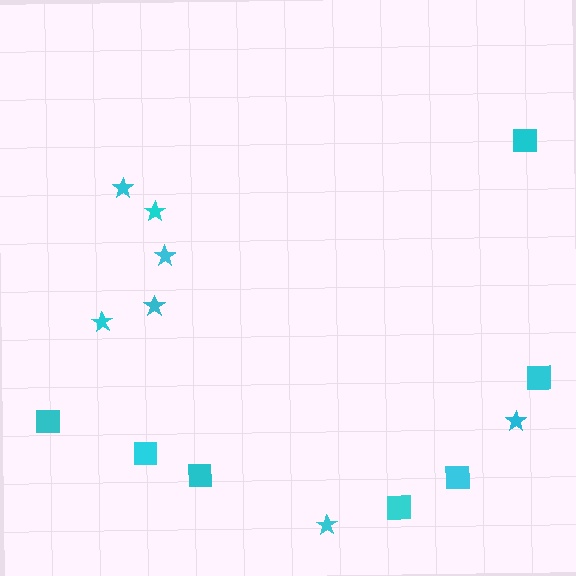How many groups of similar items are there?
There are 2 groups: one group of stars (7) and one group of squares (7).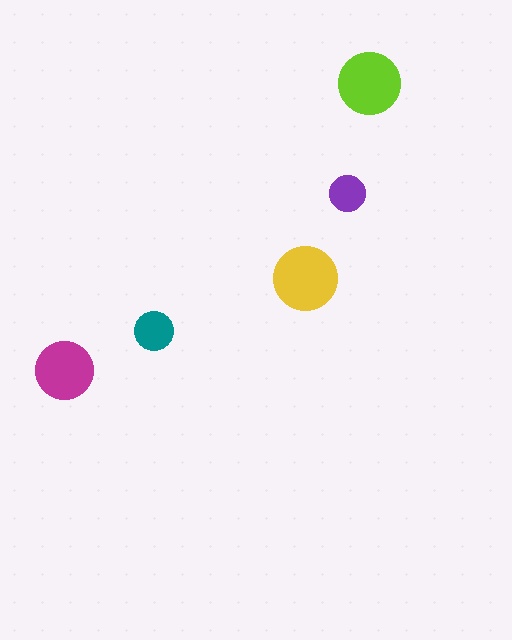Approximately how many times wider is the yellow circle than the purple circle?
About 2 times wider.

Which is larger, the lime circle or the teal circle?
The lime one.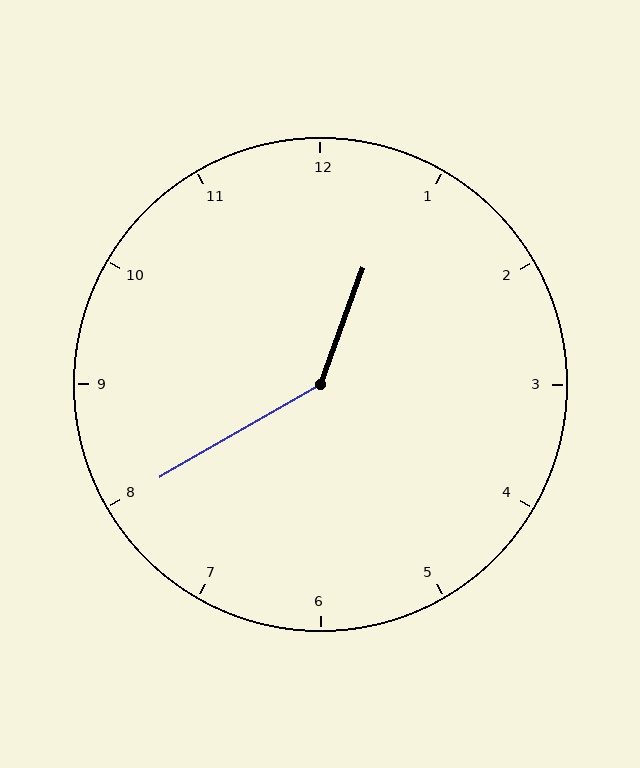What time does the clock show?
12:40.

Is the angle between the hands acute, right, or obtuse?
It is obtuse.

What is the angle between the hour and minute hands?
Approximately 140 degrees.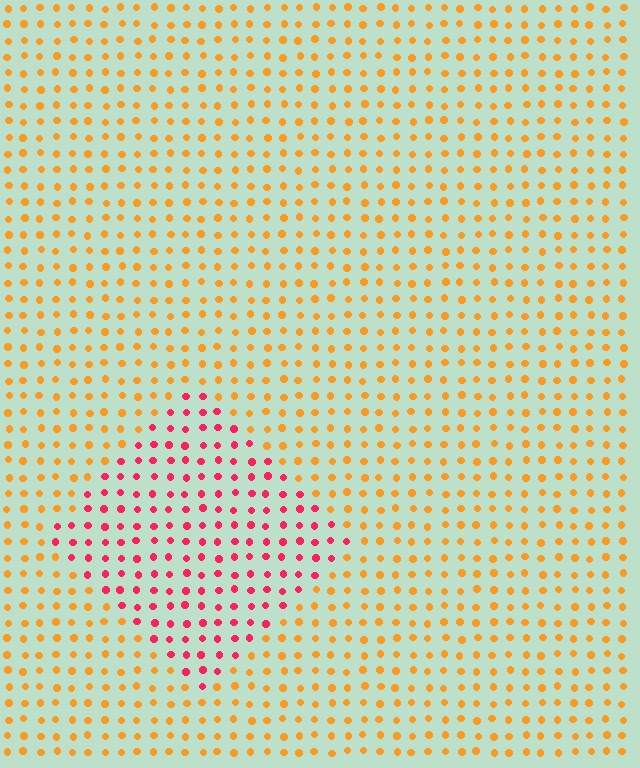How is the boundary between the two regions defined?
The boundary is defined purely by a slight shift in hue (about 49 degrees). Spacing, size, and orientation are identical on both sides.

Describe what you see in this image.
The image is filled with small orange elements in a uniform arrangement. A diamond-shaped region is visible where the elements are tinted to a slightly different hue, forming a subtle color boundary.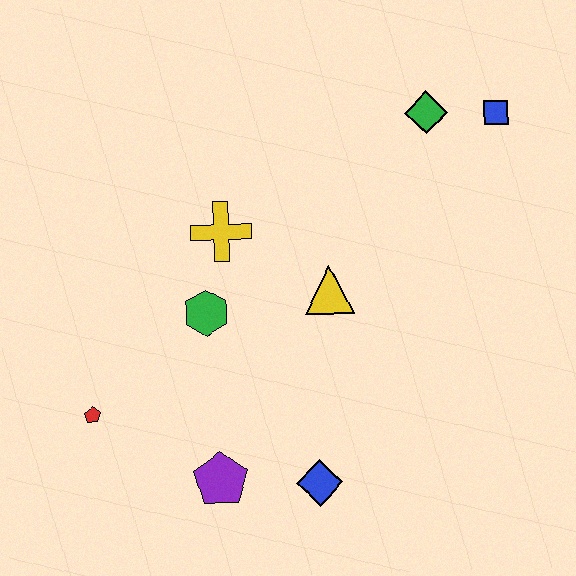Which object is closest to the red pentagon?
The purple pentagon is closest to the red pentagon.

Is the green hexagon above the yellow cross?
No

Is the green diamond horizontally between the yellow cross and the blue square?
Yes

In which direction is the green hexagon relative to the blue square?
The green hexagon is to the left of the blue square.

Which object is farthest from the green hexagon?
The blue square is farthest from the green hexagon.